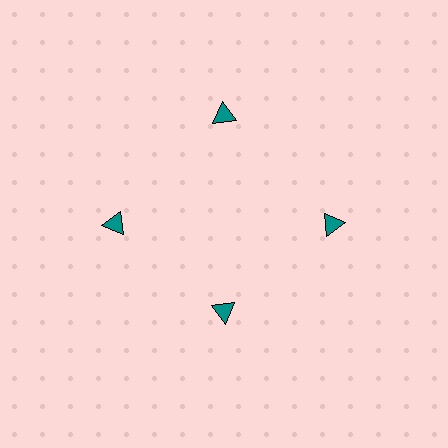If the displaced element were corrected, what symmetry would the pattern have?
It would have 4-fold rotational symmetry — the pattern would map onto itself every 90 degrees.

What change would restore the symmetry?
The symmetry would be restored by moving it outward, back onto the ring so that all 4 triangles sit at equal angles and equal distance from the center.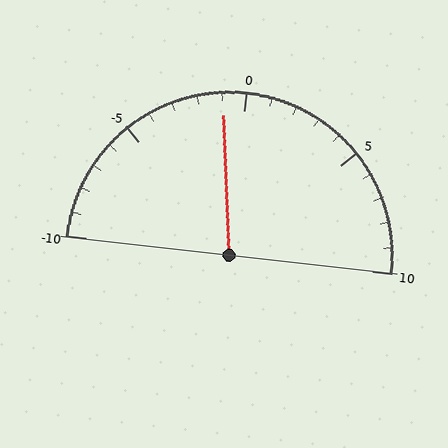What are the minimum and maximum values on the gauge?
The gauge ranges from -10 to 10.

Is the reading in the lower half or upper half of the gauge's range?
The reading is in the lower half of the range (-10 to 10).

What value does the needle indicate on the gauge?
The needle indicates approximately -1.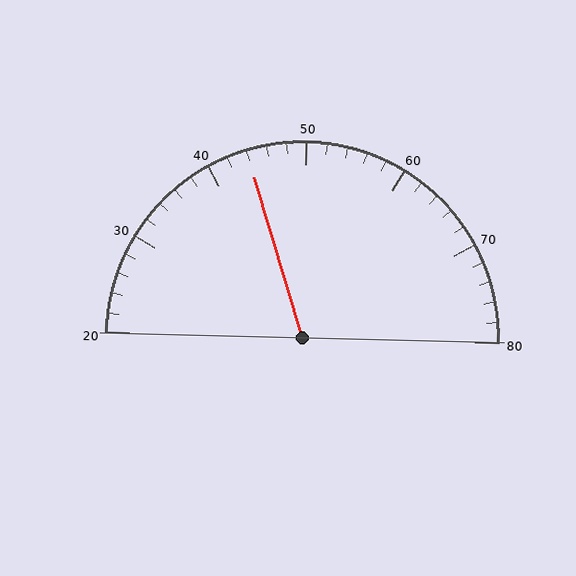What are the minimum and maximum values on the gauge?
The gauge ranges from 20 to 80.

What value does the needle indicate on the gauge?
The needle indicates approximately 44.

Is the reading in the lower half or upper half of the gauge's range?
The reading is in the lower half of the range (20 to 80).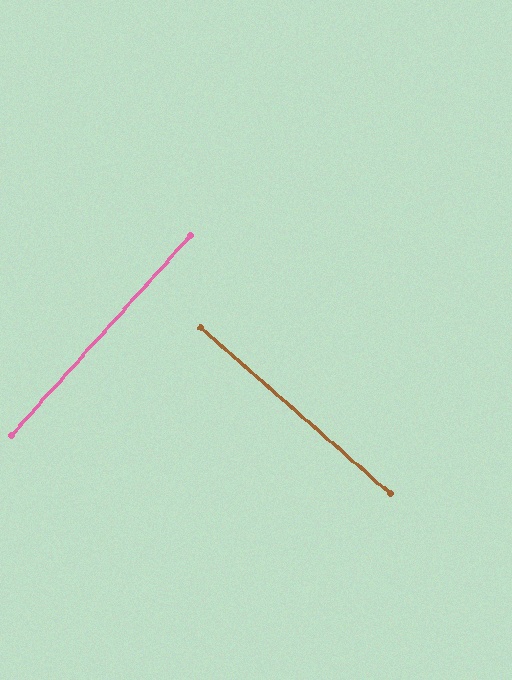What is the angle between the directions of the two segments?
Approximately 89 degrees.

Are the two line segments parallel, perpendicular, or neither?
Perpendicular — they meet at approximately 89°.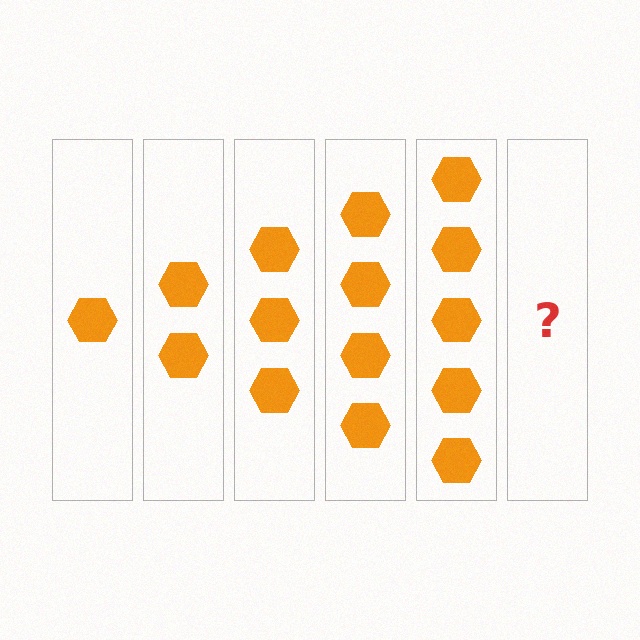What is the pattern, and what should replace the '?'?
The pattern is that each step adds one more hexagon. The '?' should be 6 hexagons.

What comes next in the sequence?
The next element should be 6 hexagons.